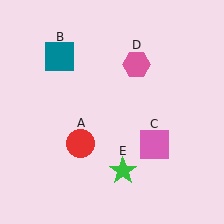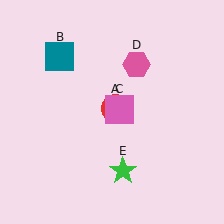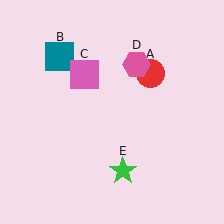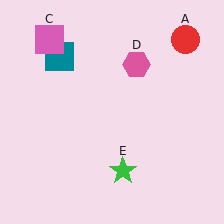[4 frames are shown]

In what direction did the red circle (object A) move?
The red circle (object A) moved up and to the right.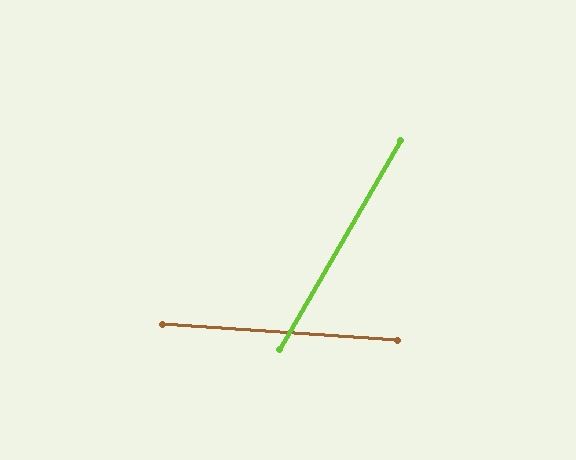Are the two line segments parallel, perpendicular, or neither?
Neither parallel nor perpendicular — they differ by about 64°.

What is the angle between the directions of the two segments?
Approximately 64 degrees.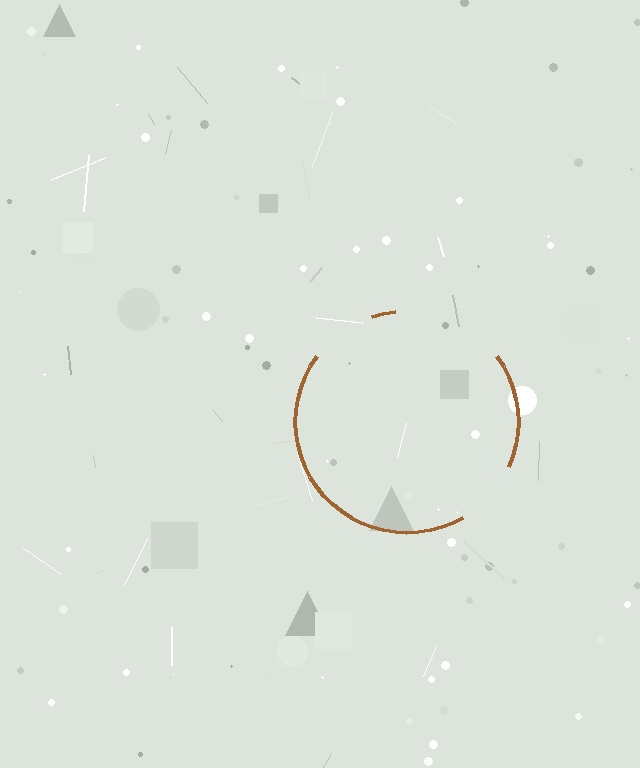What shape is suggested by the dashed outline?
The dashed outline suggests a circle.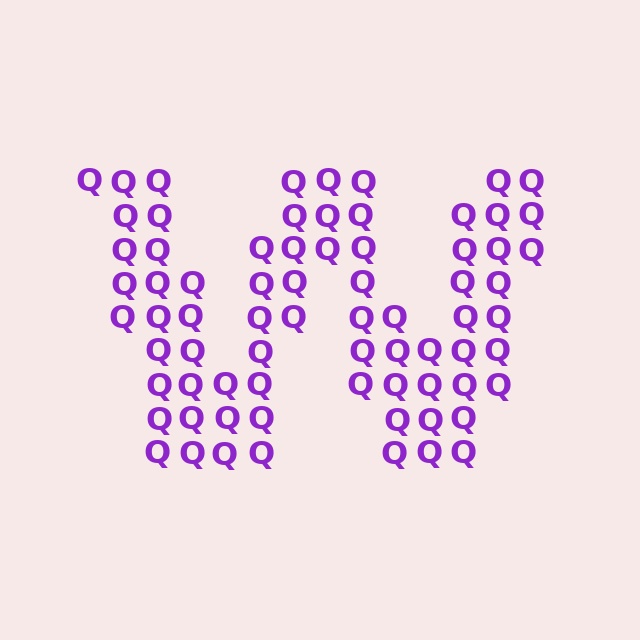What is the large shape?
The large shape is the letter W.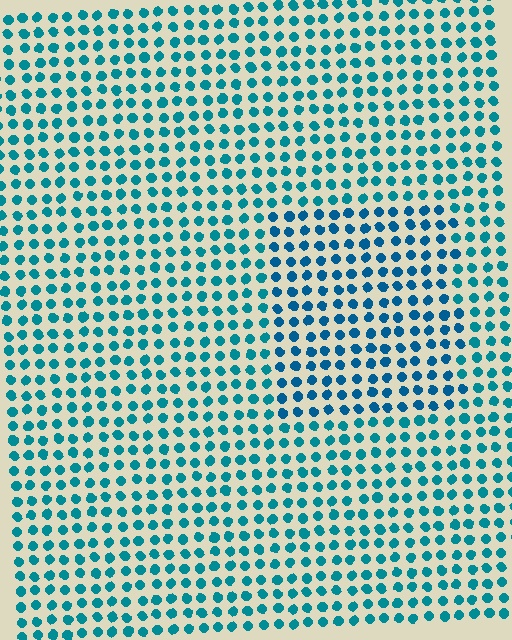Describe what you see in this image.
The image is filled with small teal elements in a uniform arrangement. A rectangle-shaped region is visible where the elements are tinted to a slightly different hue, forming a subtle color boundary.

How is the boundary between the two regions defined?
The boundary is defined purely by a slight shift in hue (about 18 degrees). Spacing, size, and orientation are identical on both sides.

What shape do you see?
I see a rectangle.